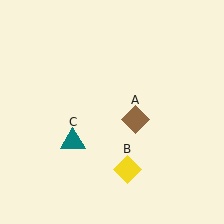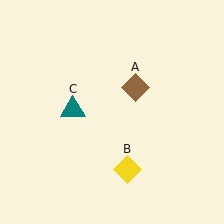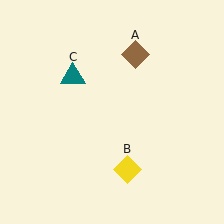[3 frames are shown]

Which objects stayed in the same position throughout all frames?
Yellow diamond (object B) remained stationary.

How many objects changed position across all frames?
2 objects changed position: brown diamond (object A), teal triangle (object C).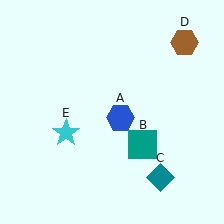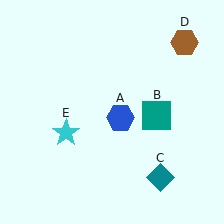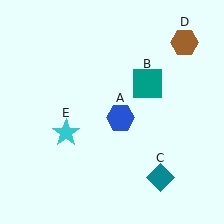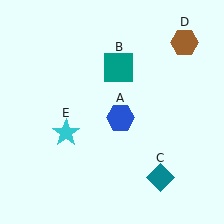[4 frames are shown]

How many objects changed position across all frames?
1 object changed position: teal square (object B).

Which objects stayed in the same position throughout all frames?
Blue hexagon (object A) and teal diamond (object C) and brown hexagon (object D) and cyan star (object E) remained stationary.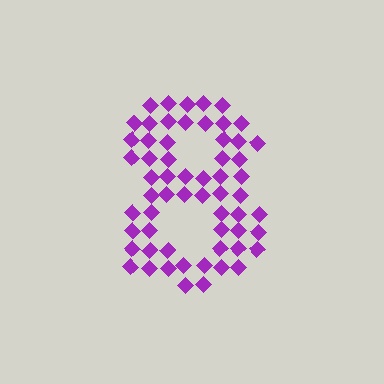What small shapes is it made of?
It is made of small diamonds.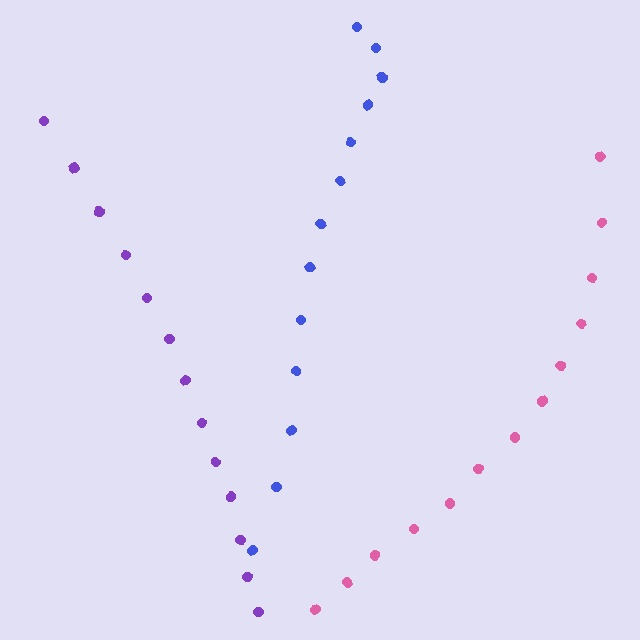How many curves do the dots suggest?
There are 3 distinct paths.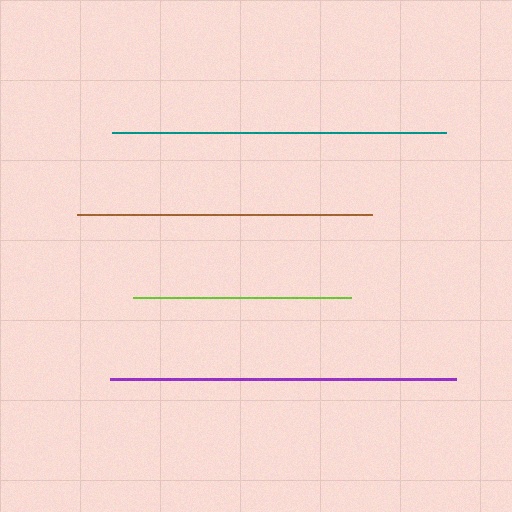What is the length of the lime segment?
The lime segment is approximately 219 pixels long.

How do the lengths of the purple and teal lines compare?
The purple and teal lines are approximately the same length.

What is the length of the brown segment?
The brown segment is approximately 295 pixels long.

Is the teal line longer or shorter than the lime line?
The teal line is longer than the lime line.